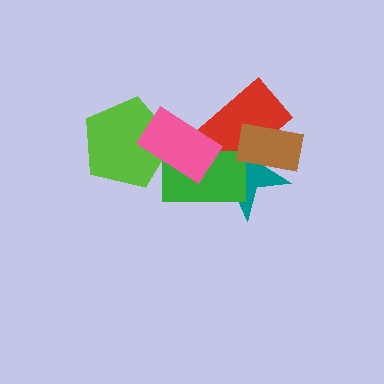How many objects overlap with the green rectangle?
3 objects overlap with the green rectangle.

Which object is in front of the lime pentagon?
The pink rectangle is in front of the lime pentagon.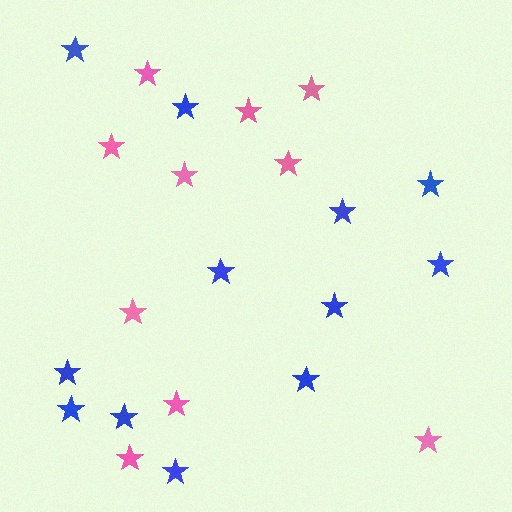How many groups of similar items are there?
There are 2 groups: one group of pink stars (10) and one group of blue stars (12).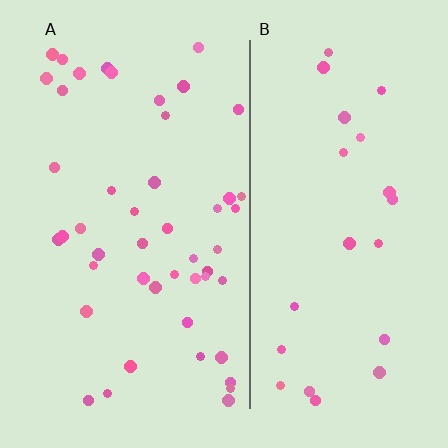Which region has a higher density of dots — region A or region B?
A (the left).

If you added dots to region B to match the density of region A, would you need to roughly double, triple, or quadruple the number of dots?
Approximately double.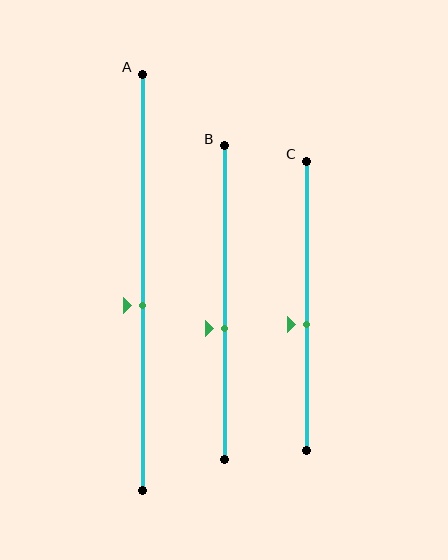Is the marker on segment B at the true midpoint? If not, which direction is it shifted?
No, the marker on segment B is shifted downward by about 8% of the segment length.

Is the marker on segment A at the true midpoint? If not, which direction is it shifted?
No, the marker on segment A is shifted downward by about 6% of the segment length.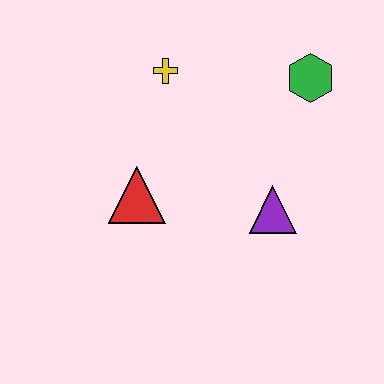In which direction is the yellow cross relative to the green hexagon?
The yellow cross is to the left of the green hexagon.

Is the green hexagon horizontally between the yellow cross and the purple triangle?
No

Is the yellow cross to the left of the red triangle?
No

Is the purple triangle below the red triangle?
Yes